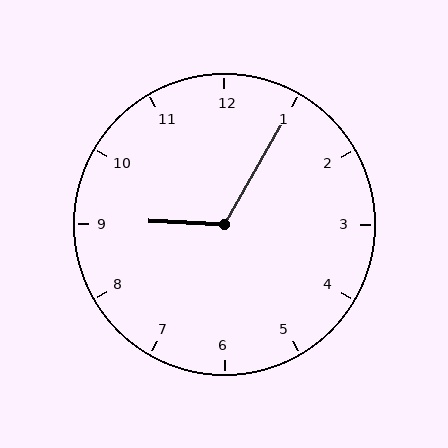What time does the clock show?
9:05.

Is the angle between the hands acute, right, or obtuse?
It is obtuse.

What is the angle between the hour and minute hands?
Approximately 118 degrees.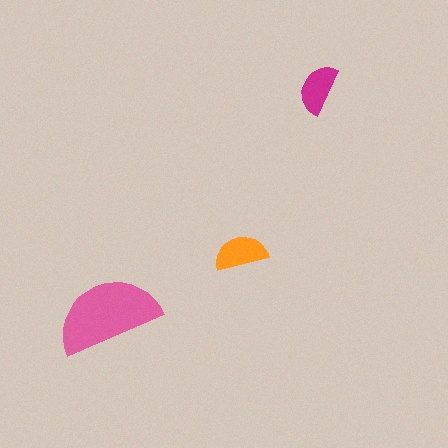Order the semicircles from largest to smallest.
the pink one, the orange one, the magenta one.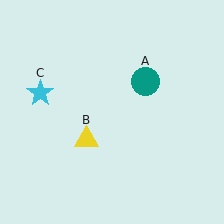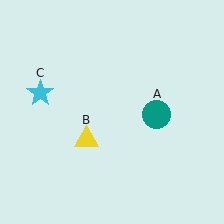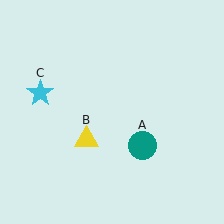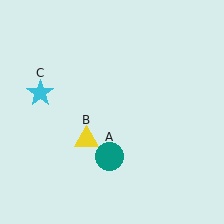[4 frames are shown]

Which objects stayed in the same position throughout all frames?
Yellow triangle (object B) and cyan star (object C) remained stationary.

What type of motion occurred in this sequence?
The teal circle (object A) rotated clockwise around the center of the scene.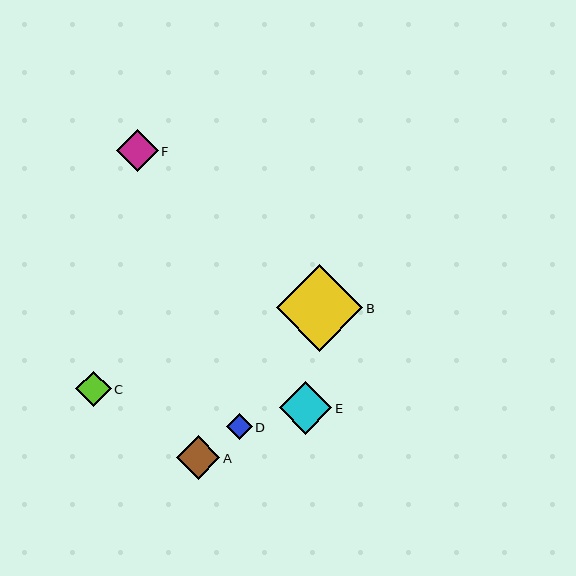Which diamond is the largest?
Diamond B is the largest with a size of approximately 87 pixels.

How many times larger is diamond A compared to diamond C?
Diamond A is approximately 1.2 times the size of diamond C.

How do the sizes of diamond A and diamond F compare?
Diamond A and diamond F are approximately the same size.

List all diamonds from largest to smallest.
From largest to smallest: B, E, A, F, C, D.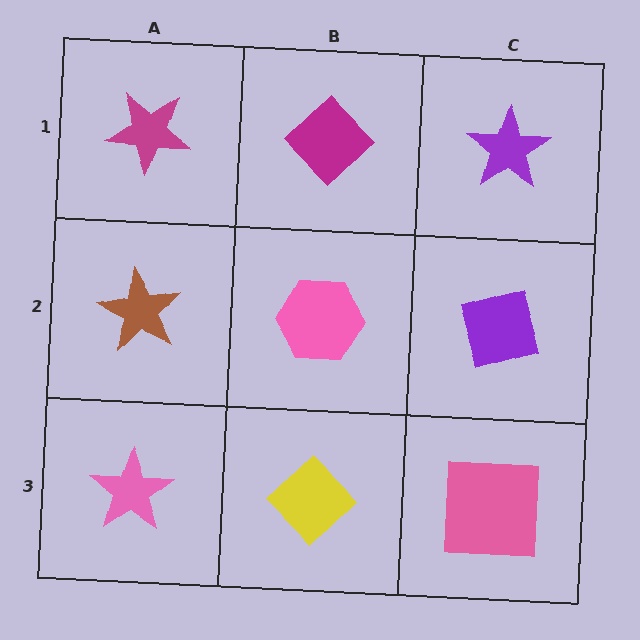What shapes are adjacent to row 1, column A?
A brown star (row 2, column A), a magenta diamond (row 1, column B).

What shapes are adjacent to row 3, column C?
A purple diamond (row 2, column C), a yellow diamond (row 3, column B).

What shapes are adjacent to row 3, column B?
A pink hexagon (row 2, column B), a pink star (row 3, column A), a pink square (row 3, column C).